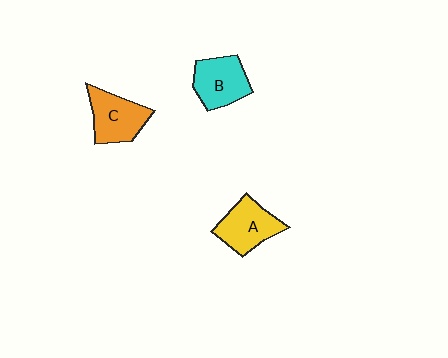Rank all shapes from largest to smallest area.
From largest to smallest: C (orange), A (yellow), B (cyan).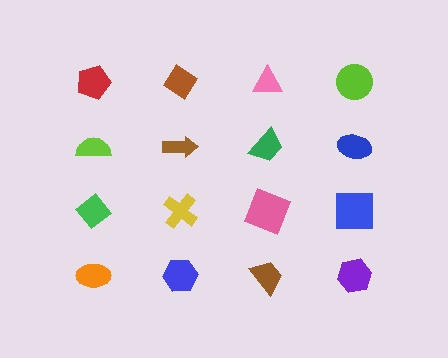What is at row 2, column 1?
A lime semicircle.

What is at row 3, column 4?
A blue square.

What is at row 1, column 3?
A pink triangle.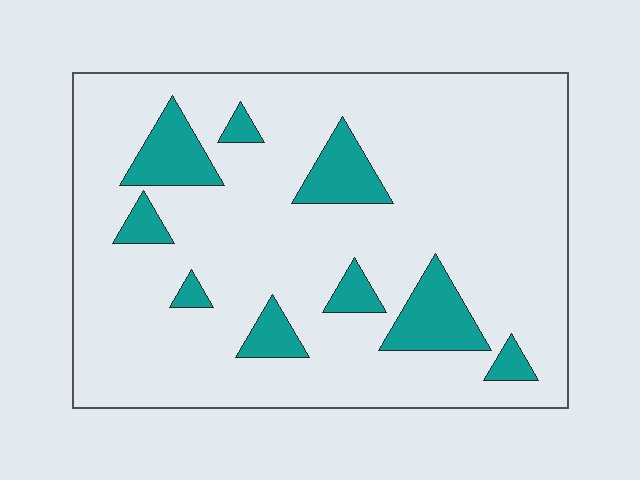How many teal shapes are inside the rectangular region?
9.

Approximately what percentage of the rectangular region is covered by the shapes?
Approximately 15%.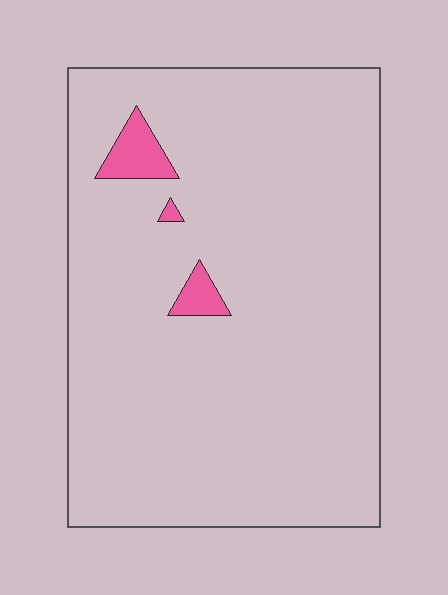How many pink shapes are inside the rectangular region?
3.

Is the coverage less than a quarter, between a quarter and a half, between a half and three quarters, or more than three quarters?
Less than a quarter.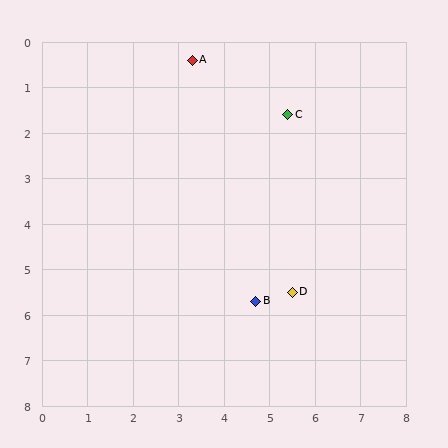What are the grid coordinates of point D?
Point D is at approximately (5.5, 5.5).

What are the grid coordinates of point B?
Point B is at approximately (4.7, 5.7).